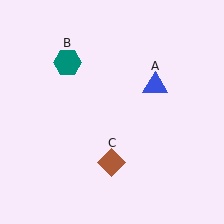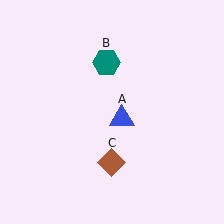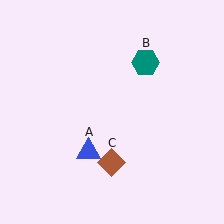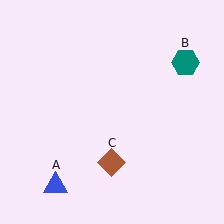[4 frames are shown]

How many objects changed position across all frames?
2 objects changed position: blue triangle (object A), teal hexagon (object B).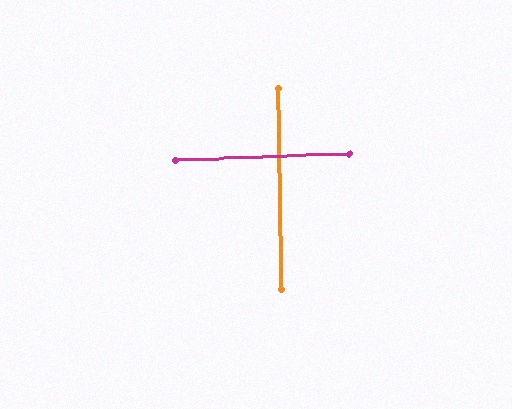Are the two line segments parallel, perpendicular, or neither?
Perpendicular — they meet at approximately 88°.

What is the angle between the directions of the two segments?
Approximately 88 degrees.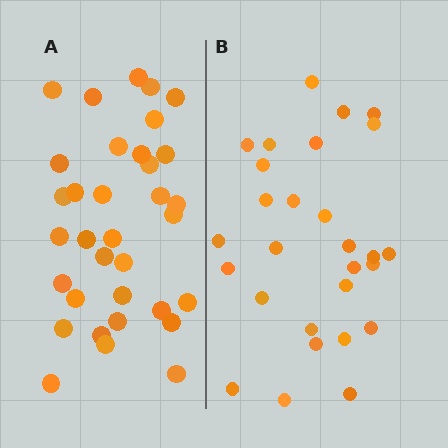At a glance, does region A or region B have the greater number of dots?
Region A (the left region) has more dots.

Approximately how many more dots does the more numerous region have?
Region A has about 6 more dots than region B.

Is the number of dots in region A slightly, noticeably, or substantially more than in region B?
Region A has only slightly more — the two regions are fairly close. The ratio is roughly 1.2 to 1.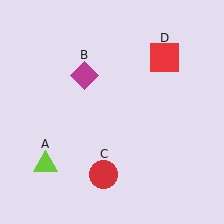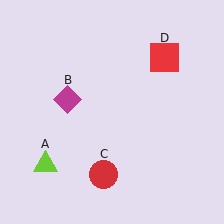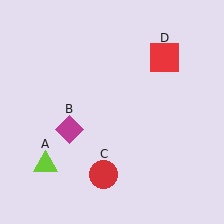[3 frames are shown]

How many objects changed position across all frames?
1 object changed position: magenta diamond (object B).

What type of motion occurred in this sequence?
The magenta diamond (object B) rotated counterclockwise around the center of the scene.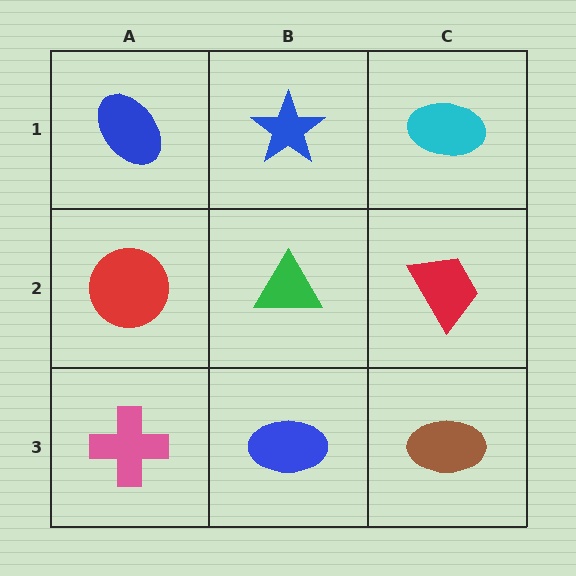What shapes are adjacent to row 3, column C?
A red trapezoid (row 2, column C), a blue ellipse (row 3, column B).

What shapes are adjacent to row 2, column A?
A blue ellipse (row 1, column A), a pink cross (row 3, column A), a green triangle (row 2, column B).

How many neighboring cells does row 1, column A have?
2.